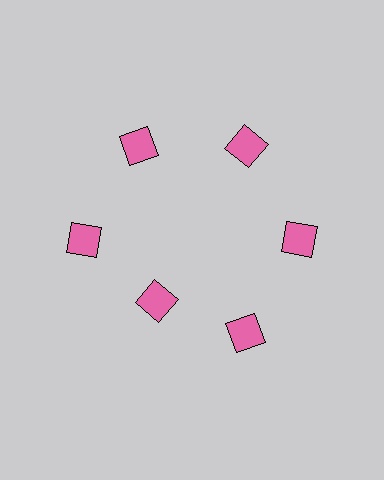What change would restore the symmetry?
The symmetry would be restored by moving it outward, back onto the ring so that all 6 diamonds sit at equal angles and equal distance from the center.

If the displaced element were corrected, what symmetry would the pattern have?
It would have 6-fold rotational symmetry — the pattern would map onto itself every 60 degrees.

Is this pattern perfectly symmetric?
No. The 6 pink diamonds are arranged in a ring, but one element near the 7 o'clock position is pulled inward toward the center, breaking the 6-fold rotational symmetry.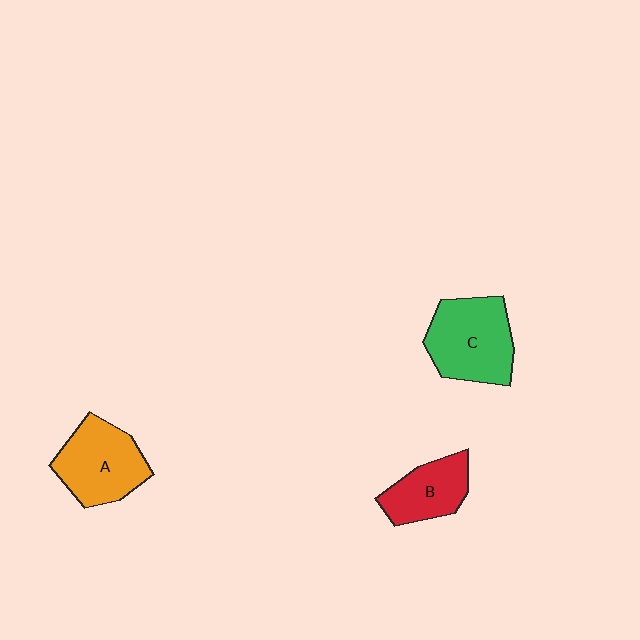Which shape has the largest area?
Shape C (green).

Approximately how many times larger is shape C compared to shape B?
Approximately 1.5 times.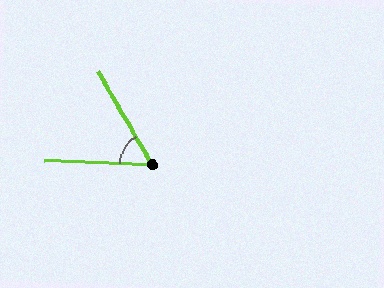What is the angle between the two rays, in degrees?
Approximately 58 degrees.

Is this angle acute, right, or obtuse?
It is acute.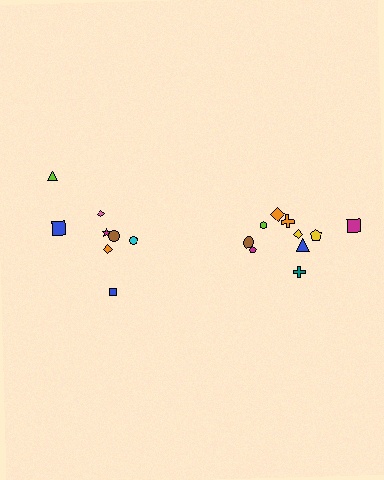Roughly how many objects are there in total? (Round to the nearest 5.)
Roughly 20 objects in total.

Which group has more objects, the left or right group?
The right group.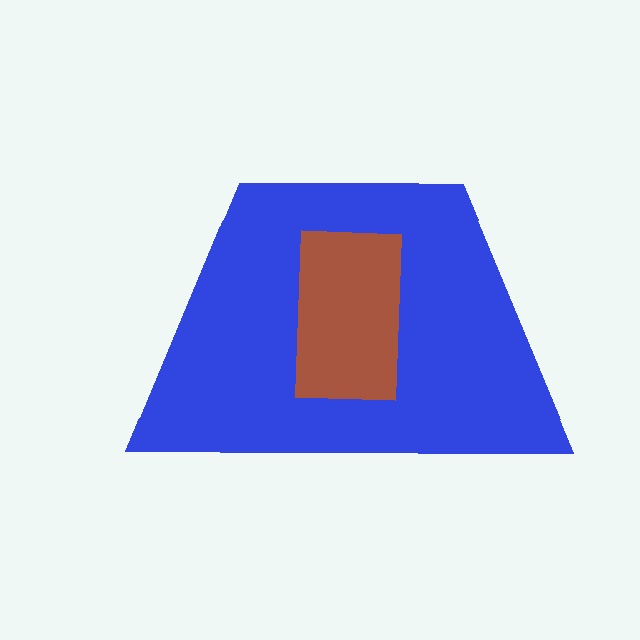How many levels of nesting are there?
2.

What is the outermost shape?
The blue trapezoid.